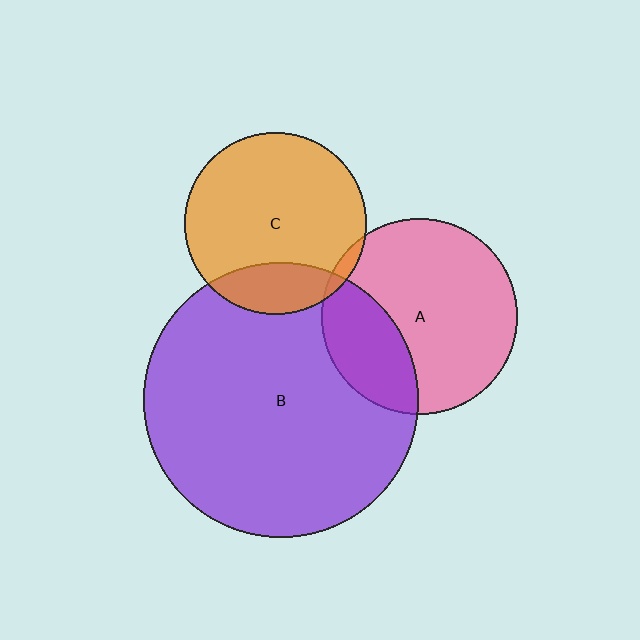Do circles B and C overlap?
Yes.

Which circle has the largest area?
Circle B (purple).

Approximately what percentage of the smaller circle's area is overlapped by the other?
Approximately 20%.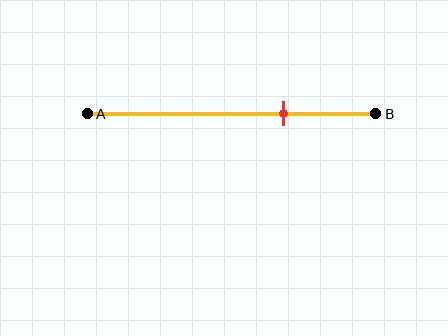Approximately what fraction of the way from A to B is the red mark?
The red mark is approximately 70% of the way from A to B.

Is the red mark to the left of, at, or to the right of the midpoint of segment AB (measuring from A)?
The red mark is to the right of the midpoint of segment AB.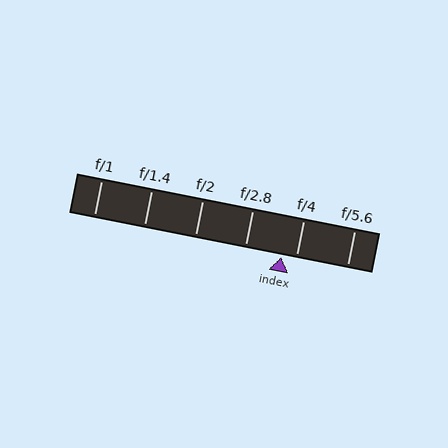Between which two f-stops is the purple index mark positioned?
The index mark is between f/2.8 and f/4.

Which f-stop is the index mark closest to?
The index mark is closest to f/4.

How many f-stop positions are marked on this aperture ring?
There are 6 f-stop positions marked.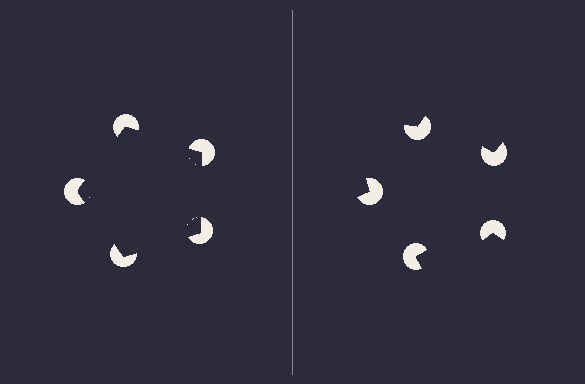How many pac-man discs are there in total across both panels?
10 — 5 on each side.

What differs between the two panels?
The pac-man discs are positioned identically on both sides; only the wedge orientations differ. On the left they align to a pentagon; on the right they are misaligned.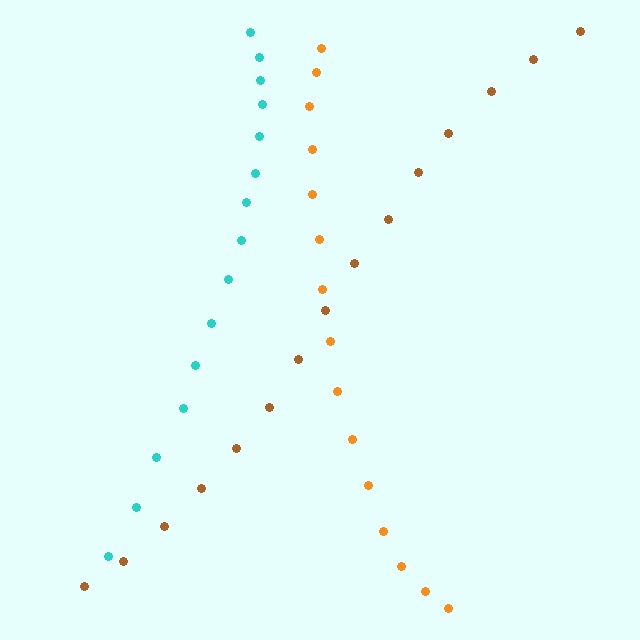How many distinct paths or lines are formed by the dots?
There are 3 distinct paths.